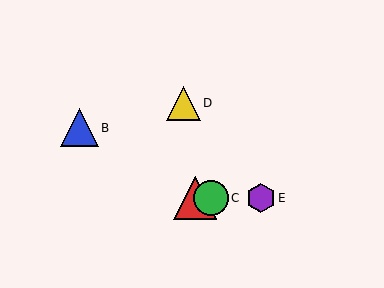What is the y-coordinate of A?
Object A is at y≈198.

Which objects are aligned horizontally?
Objects A, C, E are aligned horizontally.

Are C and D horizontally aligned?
No, C is at y≈198 and D is at y≈103.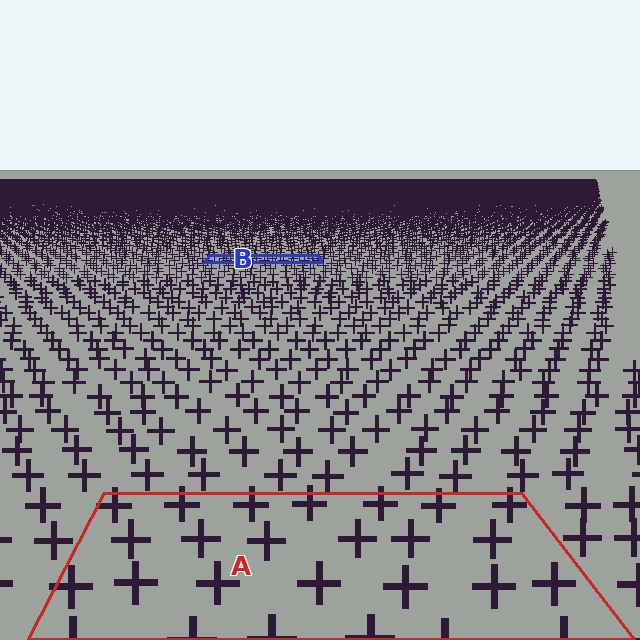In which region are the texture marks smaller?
The texture marks are smaller in region B, because it is farther away.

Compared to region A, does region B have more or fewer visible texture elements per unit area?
Region B has more texture elements per unit area — they are packed more densely because it is farther away.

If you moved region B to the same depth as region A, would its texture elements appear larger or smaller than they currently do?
They would appear larger. At a closer depth, the same texture elements are projected at a bigger on-screen size.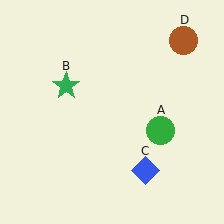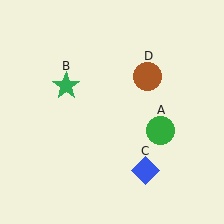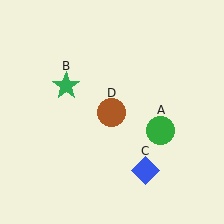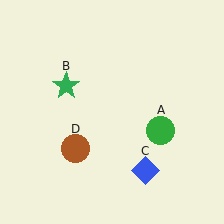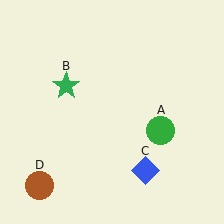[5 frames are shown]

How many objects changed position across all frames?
1 object changed position: brown circle (object D).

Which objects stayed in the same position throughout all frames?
Green circle (object A) and green star (object B) and blue diamond (object C) remained stationary.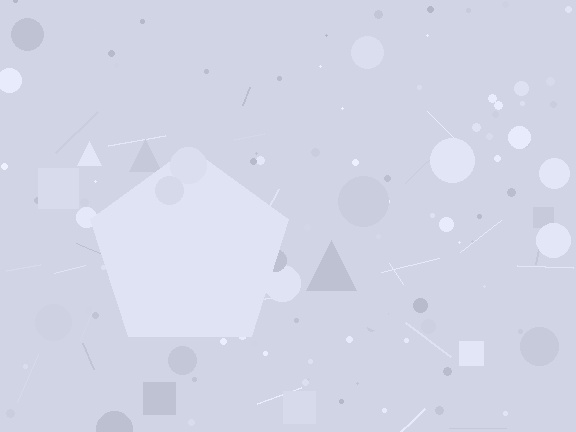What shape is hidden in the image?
A pentagon is hidden in the image.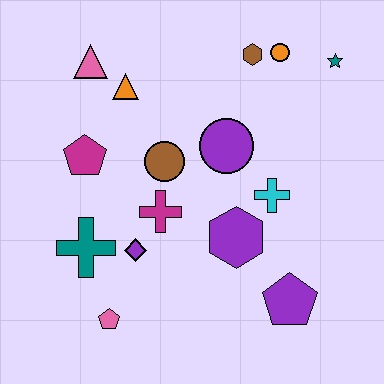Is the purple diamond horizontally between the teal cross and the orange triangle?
No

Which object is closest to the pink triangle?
The orange triangle is closest to the pink triangle.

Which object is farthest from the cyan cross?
The pink triangle is farthest from the cyan cross.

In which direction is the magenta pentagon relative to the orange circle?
The magenta pentagon is to the left of the orange circle.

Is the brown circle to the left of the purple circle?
Yes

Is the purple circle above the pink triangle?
No